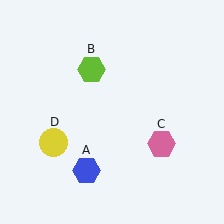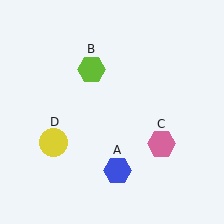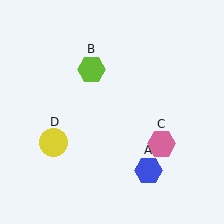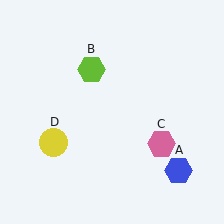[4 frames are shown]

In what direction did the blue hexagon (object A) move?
The blue hexagon (object A) moved right.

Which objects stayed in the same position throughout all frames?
Lime hexagon (object B) and pink hexagon (object C) and yellow circle (object D) remained stationary.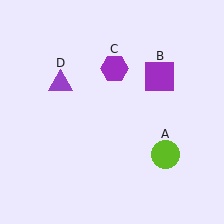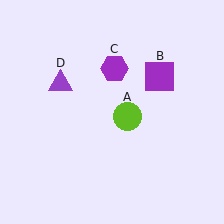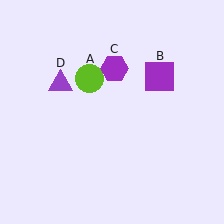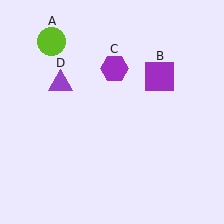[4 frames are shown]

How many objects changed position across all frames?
1 object changed position: lime circle (object A).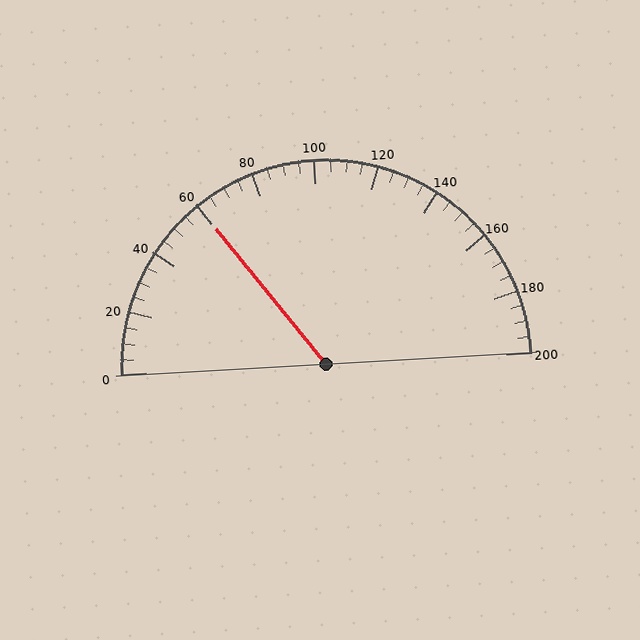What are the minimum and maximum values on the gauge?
The gauge ranges from 0 to 200.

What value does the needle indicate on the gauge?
The needle indicates approximately 60.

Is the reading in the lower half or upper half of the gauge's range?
The reading is in the lower half of the range (0 to 200).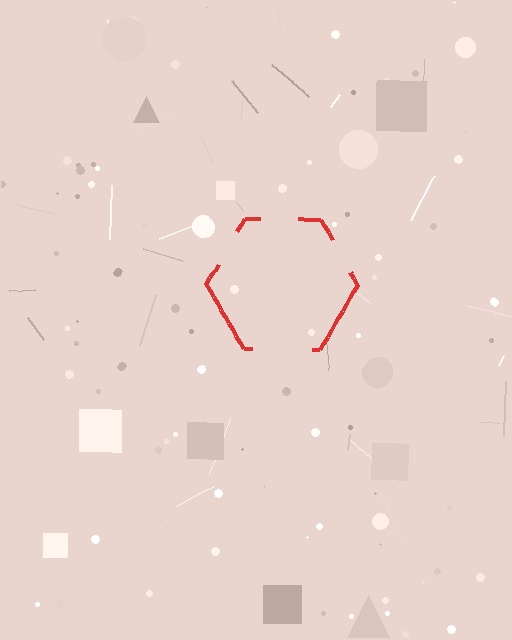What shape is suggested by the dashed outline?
The dashed outline suggests a hexagon.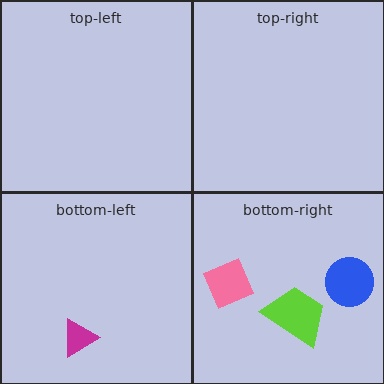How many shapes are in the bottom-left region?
1.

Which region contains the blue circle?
The bottom-right region.